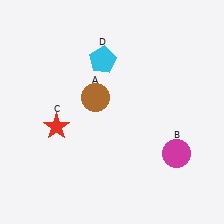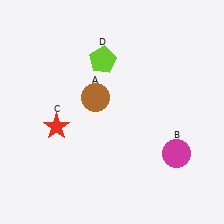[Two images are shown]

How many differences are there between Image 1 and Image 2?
There is 1 difference between the two images.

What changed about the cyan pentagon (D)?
In Image 1, D is cyan. In Image 2, it changed to lime.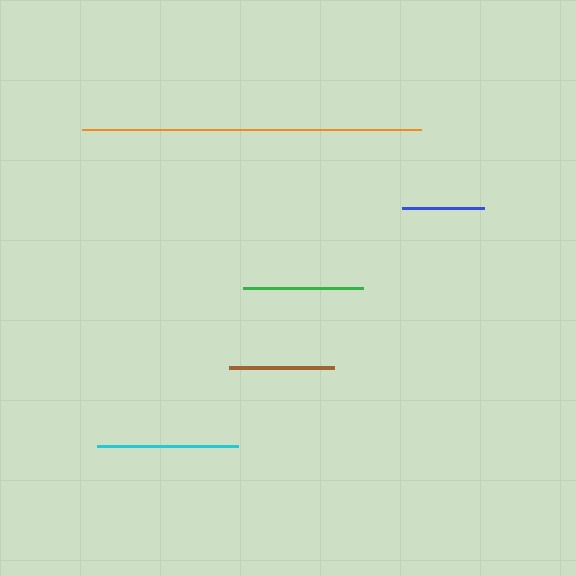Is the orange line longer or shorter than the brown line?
The orange line is longer than the brown line.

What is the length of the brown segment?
The brown segment is approximately 105 pixels long.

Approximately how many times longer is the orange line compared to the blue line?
The orange line is approximately 4.1 times the length of the blue line.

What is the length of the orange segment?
The orange segment is approximately 339 pixels long.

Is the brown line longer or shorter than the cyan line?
The cyan line is longer than the brown line.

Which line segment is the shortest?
The blue line is the shortest at approximately 83 pixels.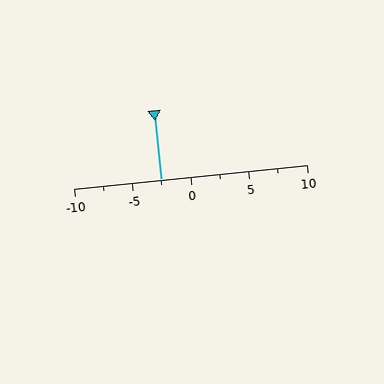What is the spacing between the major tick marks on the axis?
The major ticks are spaced 5 apart.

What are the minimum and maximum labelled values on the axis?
The axis runs from -10 to 10.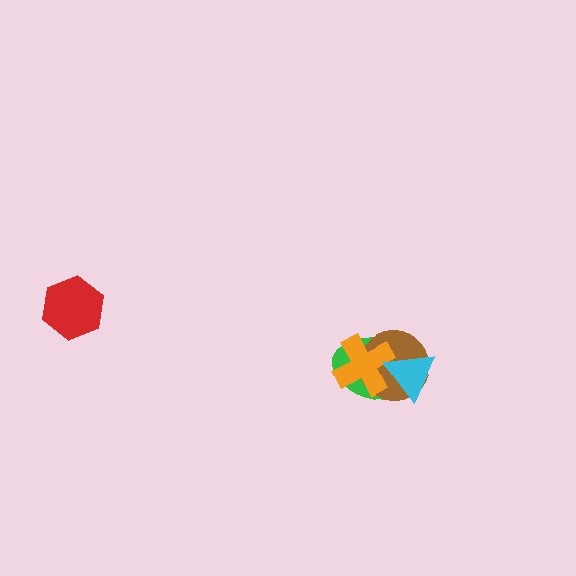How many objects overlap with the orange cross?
3 objects overlap with the orange cross.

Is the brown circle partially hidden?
Yes, it is partially covered by another shape.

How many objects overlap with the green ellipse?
3 objects overlap with the green ellipse.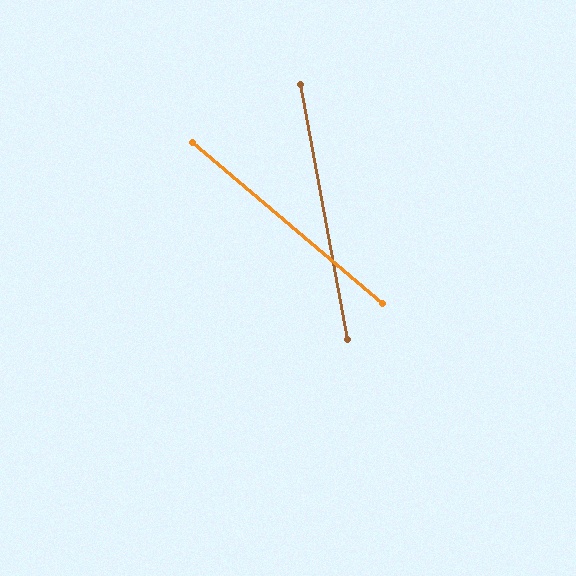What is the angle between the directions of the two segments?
Approximately 39 degrees.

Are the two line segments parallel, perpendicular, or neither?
Neither parallel nor perpendicular — they differ by about 39°.